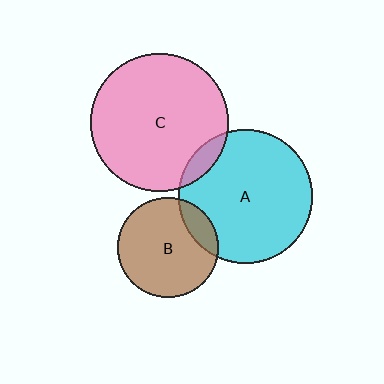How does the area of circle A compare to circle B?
Approximately 1.8 times.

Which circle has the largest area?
Circle C (pink).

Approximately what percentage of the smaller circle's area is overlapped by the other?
Approximately 15%.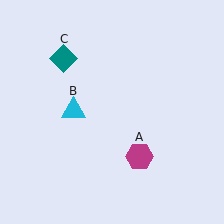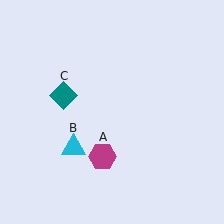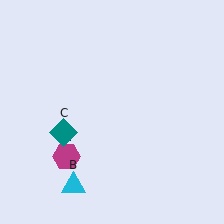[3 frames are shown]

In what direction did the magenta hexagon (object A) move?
The magenta hexagon (object A) moved left.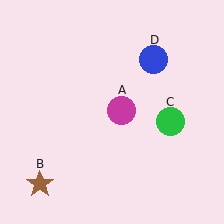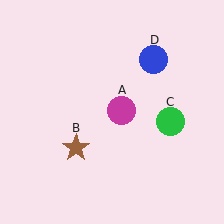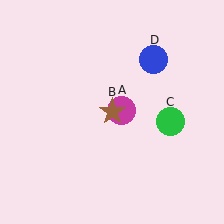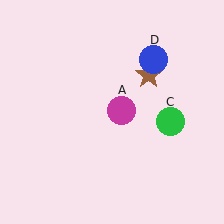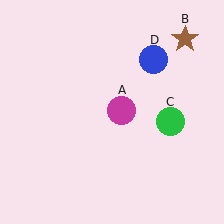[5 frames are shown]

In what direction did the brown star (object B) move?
The brown star (object B) moved up and to the right.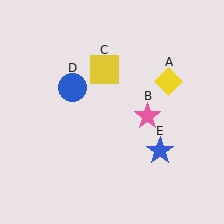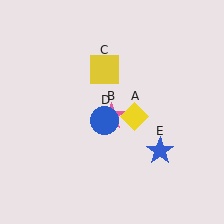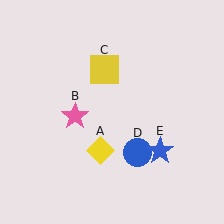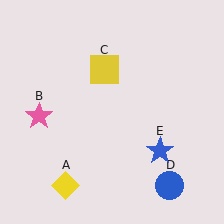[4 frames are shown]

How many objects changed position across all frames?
3 objects changed position: yellow diamond (object A), pink star (object B), blue circle (object D).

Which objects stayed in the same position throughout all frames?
Yellow square (object C) and blue star (object E) remained stationary.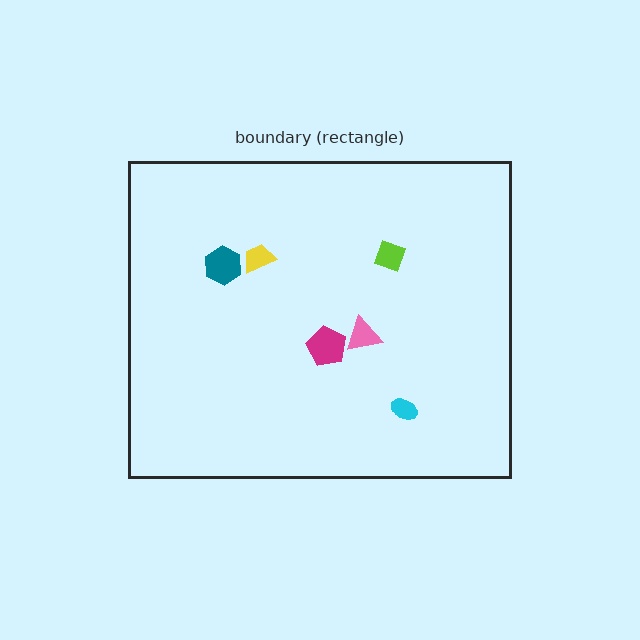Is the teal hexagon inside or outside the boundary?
Inside.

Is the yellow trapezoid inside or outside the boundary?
Inside.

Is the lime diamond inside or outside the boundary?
Inside.